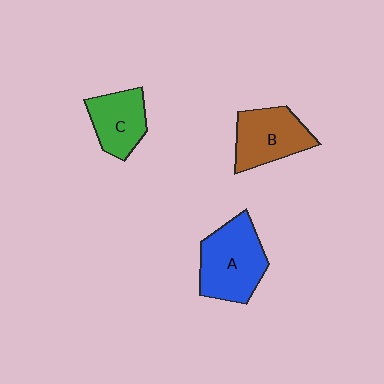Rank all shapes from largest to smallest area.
From largest to smallest: A (blue), B (brown), C (green).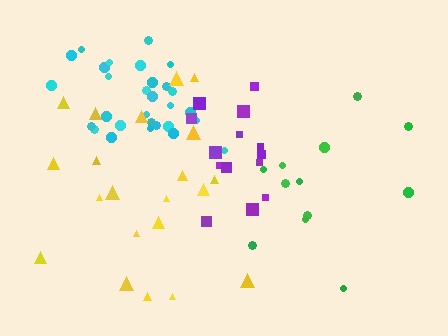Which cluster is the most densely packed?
Cyan.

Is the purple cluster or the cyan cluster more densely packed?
Cyan.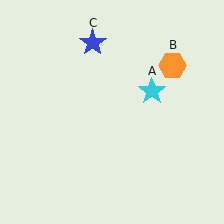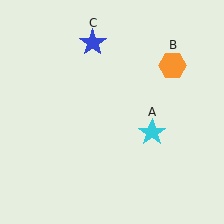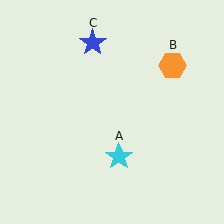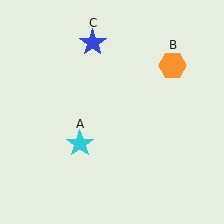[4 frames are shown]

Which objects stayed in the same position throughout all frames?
Orange hexagon (object B) and blue star (object C) remained stationary.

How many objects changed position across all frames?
1 object changed position: cyan star (object A).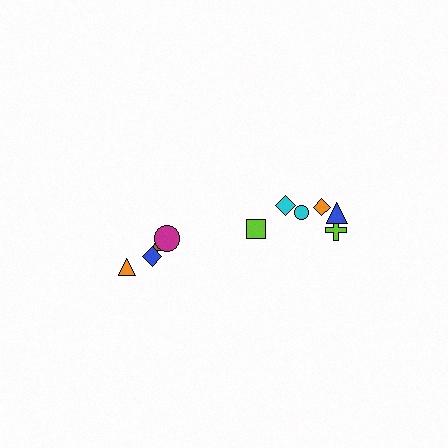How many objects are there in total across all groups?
There are 10 objects.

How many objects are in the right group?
There are 6 objects.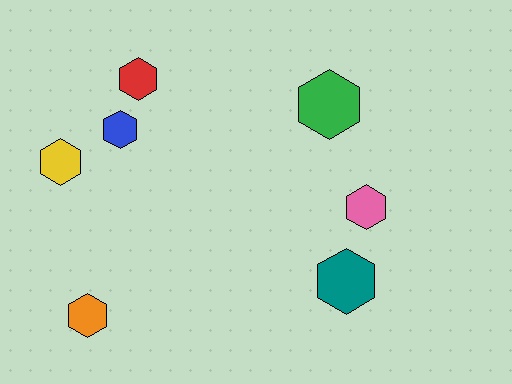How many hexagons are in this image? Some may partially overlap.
There are 7 hexagons.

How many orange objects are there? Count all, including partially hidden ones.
There is 1 orange object.